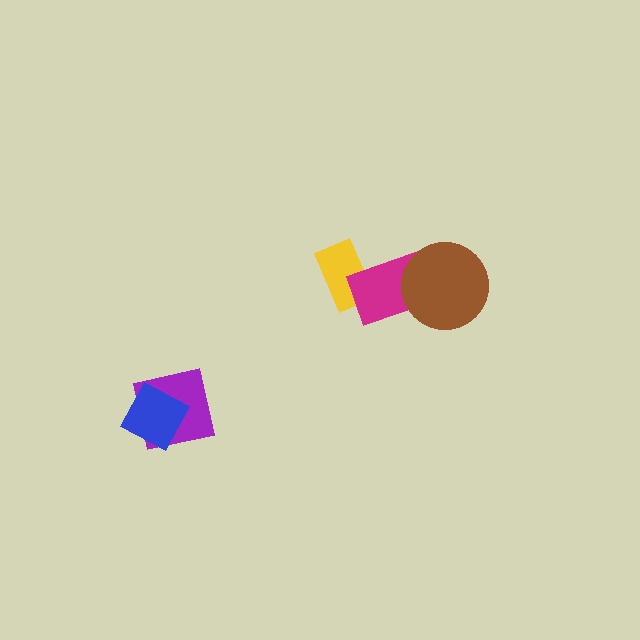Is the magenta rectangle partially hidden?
Yes, it is partially covered by another shape.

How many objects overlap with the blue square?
1 object overlaps with the blue square.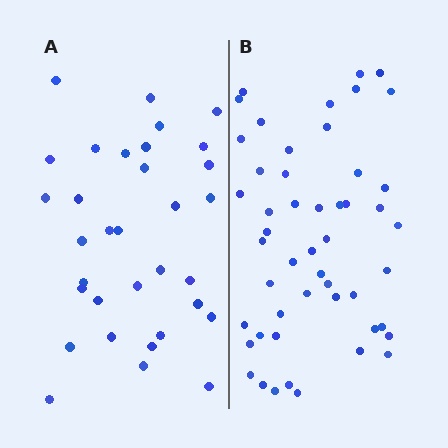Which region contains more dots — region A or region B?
Region B (the right region) has more dots.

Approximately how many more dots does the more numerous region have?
Region B has approximately 15 more dots than region A.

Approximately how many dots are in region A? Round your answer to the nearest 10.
About 30 dots. (The exact count is 33, which rounds to 30.)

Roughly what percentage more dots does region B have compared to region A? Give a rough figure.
About 50% more.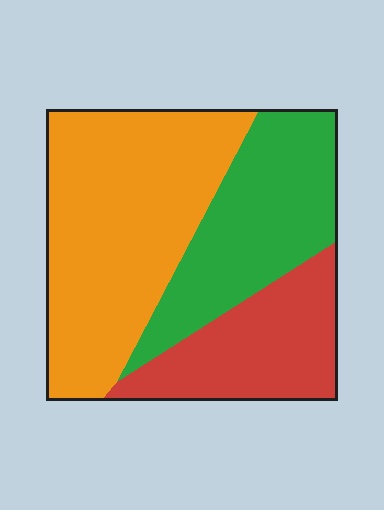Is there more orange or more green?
Orange.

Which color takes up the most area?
Orange, at roughly 45%.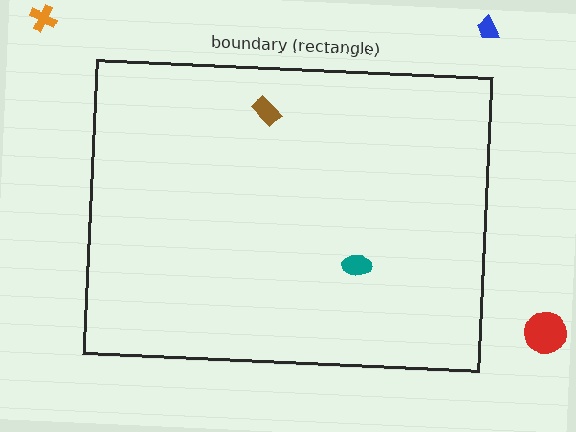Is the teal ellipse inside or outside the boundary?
Inside.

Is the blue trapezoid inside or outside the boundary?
Outside.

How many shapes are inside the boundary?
2 inside, 3 outside.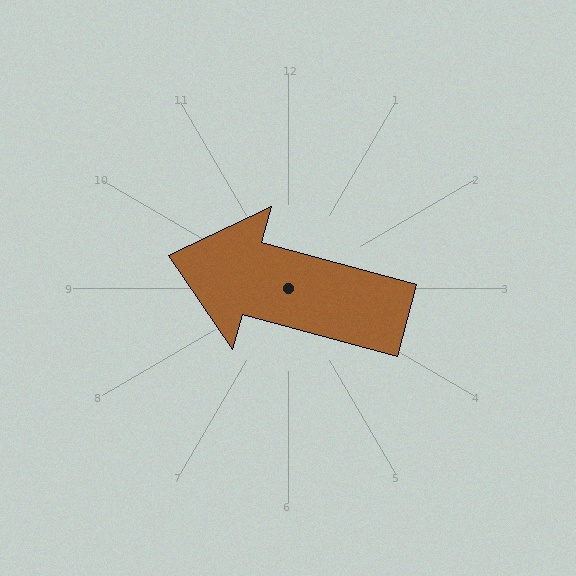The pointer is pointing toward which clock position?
Roughly 10 o'clock.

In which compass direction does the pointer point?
West.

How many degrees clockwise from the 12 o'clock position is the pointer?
Approximately 285 degrees.